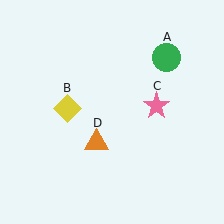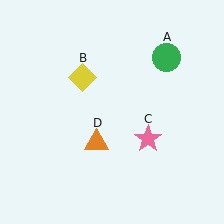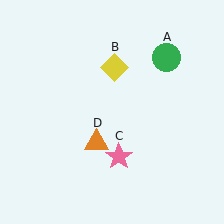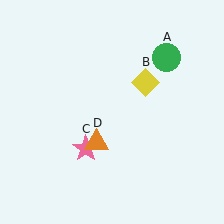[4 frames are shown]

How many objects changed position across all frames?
2 objects changed position: yellow diamond (object B), pink star (object C).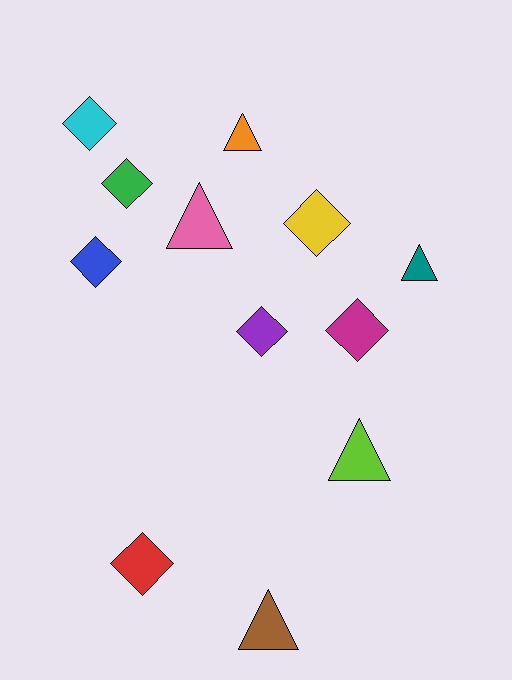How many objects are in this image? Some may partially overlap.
There are 12 objects.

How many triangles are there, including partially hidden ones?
There are 5 triangles.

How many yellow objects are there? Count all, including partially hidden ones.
There is 1 yellow object.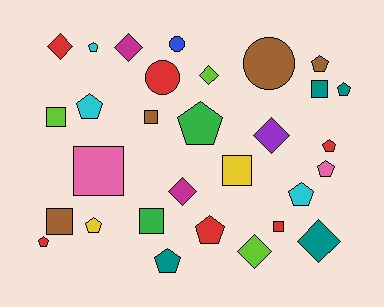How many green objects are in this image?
There are 2 green objects.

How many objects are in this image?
There are 30 objects.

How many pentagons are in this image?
There are 12 pentagons.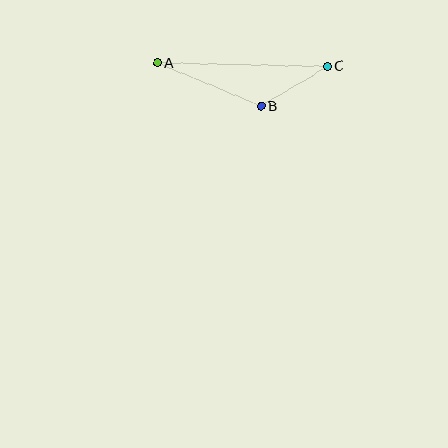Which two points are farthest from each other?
Points A and C are farthest from each other.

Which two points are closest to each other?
Points B and C are closest to each other.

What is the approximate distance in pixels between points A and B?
The distance between A and B is approximately 112 pixels.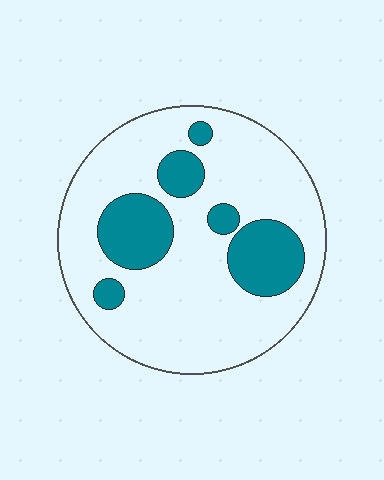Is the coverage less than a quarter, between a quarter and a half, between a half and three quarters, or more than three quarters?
Less than a quarter.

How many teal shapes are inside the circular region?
6.